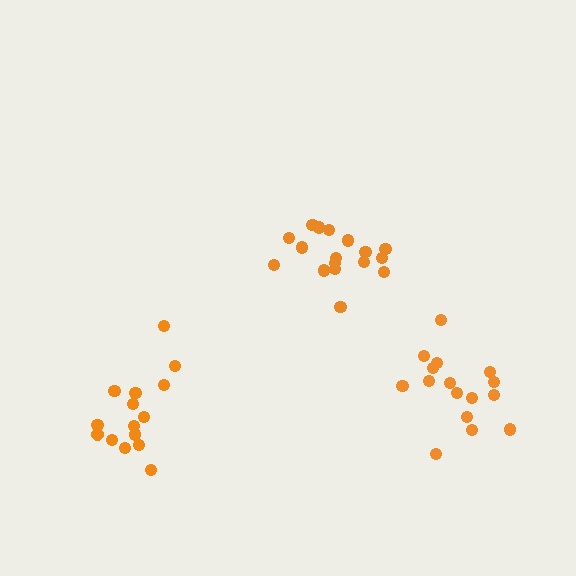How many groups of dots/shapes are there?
There are 3 groups.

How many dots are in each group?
Group 1: 17 dots, Group 2: 16 dots, Group 3: 15 dots (48 total).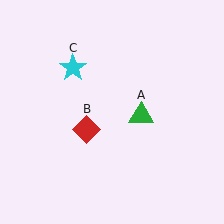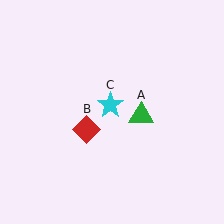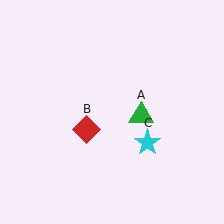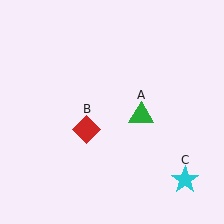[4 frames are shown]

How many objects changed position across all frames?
1 object changed position: cyan star (object C).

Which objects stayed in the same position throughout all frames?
Green triangle (object A) and red diamond (object B) remained stationary.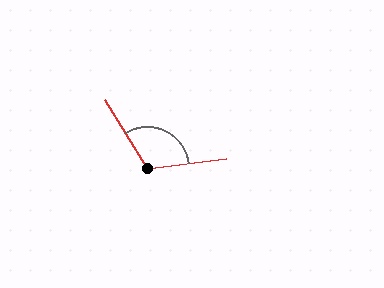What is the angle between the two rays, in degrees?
Approximately 115 degrees.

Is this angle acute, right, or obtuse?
It is obtuse.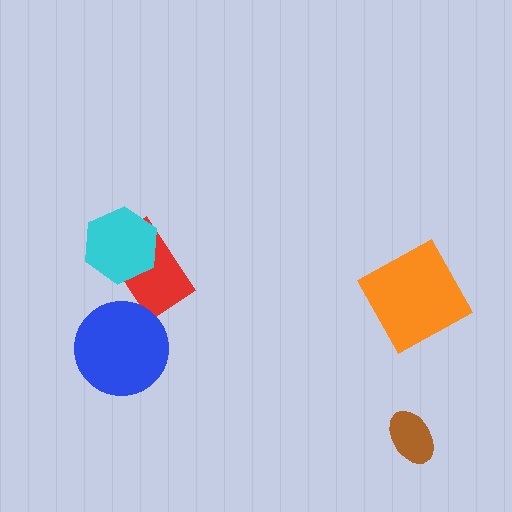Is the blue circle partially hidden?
No, no other shape covers it.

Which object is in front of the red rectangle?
The cyan hexagon is in front of the red rectangle.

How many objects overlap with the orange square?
0 objects overlap with the orange square.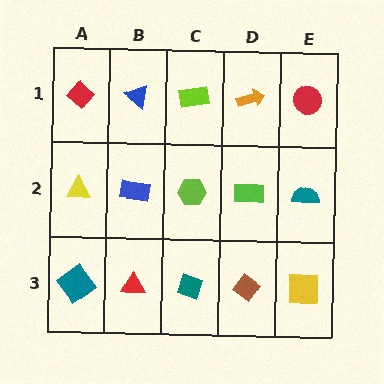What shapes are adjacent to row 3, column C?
A lime hexagon (row 2, column C), a red triangle (row 3, column B), a brown diamond (row 3, column D).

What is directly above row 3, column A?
A yellow triangle.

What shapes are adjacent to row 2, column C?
A lime rectangle (row 1, column C), a teal diamond (row 3, column C), a blue rectangle (row 2, column B), a lime rectangle (row 2, column D).